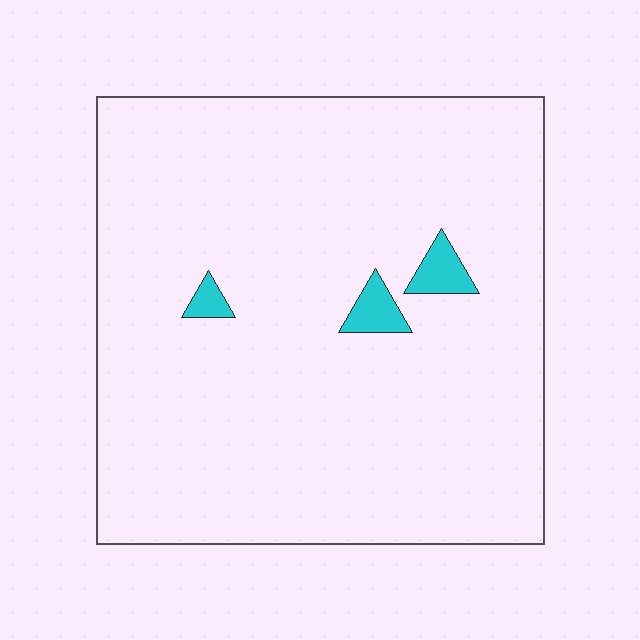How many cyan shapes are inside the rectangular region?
3.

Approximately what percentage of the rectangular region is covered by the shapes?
Approximately 5%.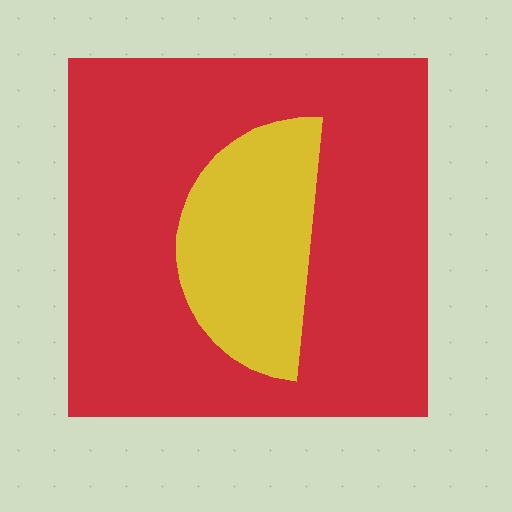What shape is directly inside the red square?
The yellow semicircle.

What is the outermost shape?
The red square.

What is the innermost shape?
The yellow semicircle.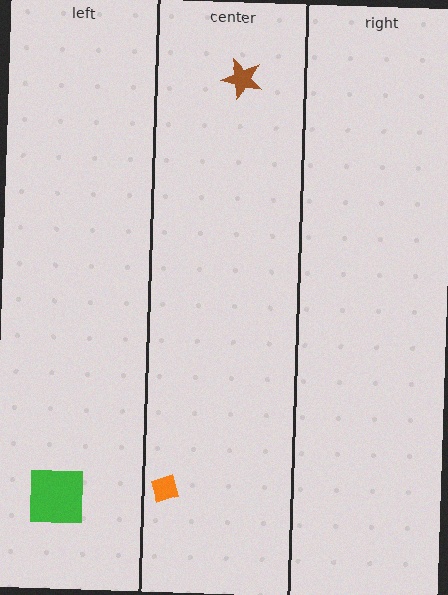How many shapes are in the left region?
1.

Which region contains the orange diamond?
The center region.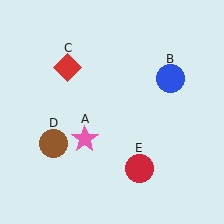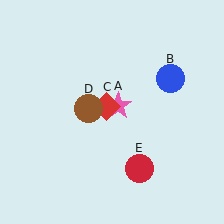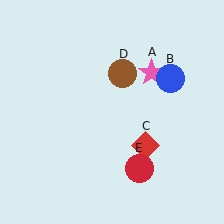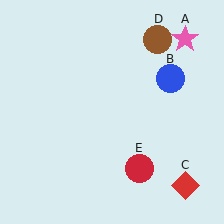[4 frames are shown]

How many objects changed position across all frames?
3 objects changed position: pink star (object A), red diamond (object C), brown circle (object D).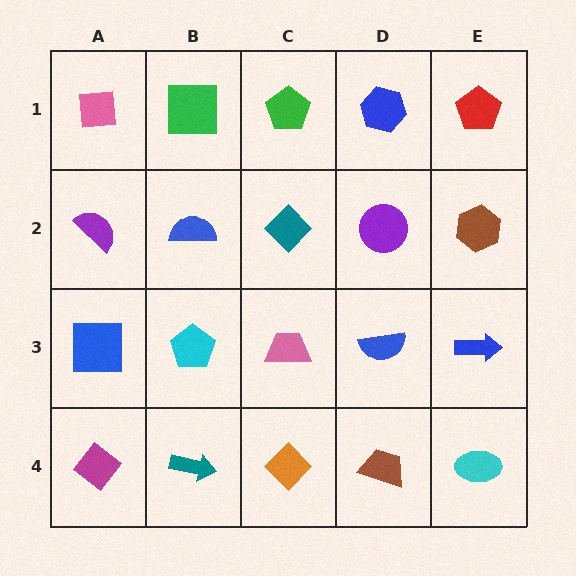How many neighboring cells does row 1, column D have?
3.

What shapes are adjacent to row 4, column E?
A blue arrow (row 3, column E), a brown trapezoid (row 4, column D).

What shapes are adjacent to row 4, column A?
A blue square (row 3, column A), a teal arrow (row 4, column B).